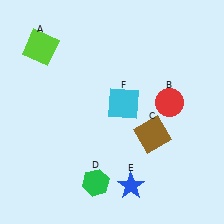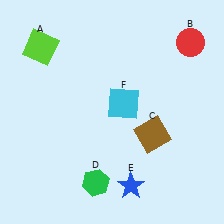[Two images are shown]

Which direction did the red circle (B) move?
The red circle (B) moved up.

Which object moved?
The red circle (B) moved up.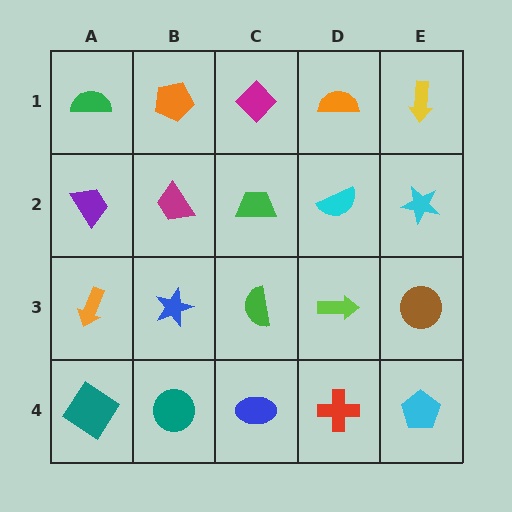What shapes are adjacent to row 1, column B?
A magenta trapezoid (row 2, column B), a green semicircle (row 1, column A), a magenta diamond (row 1, column C).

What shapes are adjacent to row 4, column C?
A green semicircle (row 3, column C), a teal circle (row 4, column B), a red cross (row 4, column D).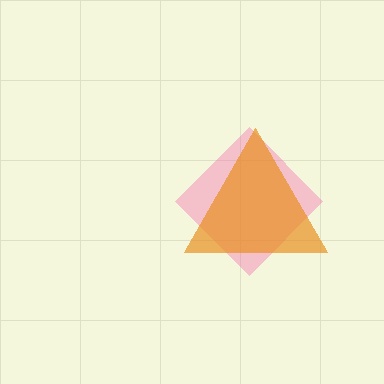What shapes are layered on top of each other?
The layered shapes are: a pink diamond, an orange triangle.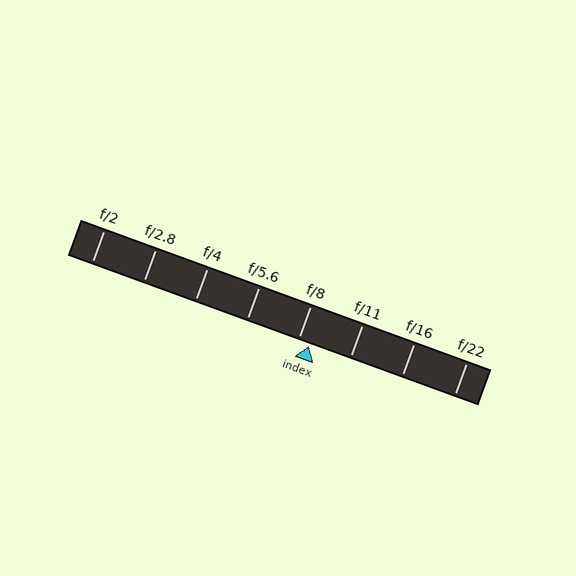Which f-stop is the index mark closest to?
The index mark is closest to f/8.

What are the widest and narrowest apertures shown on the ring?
The widest aperture shown is f/2 and the narrowest is f/22.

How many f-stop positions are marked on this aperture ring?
There are 8 f-stop positions marked.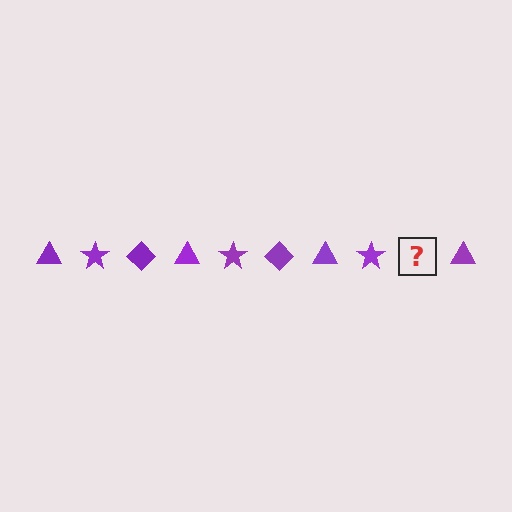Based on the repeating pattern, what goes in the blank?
The blank should be a purple diamond.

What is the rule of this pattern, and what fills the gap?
The rule is that the pattern cycles through triangle, star, diamond shapes in purple. The gap should be filled with a purple diamond.